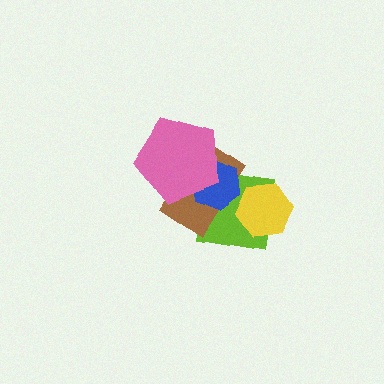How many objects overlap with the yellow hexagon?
1 object overlaps with the yellow hexagon.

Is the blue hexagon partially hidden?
Yes, it is partially covered by another shape.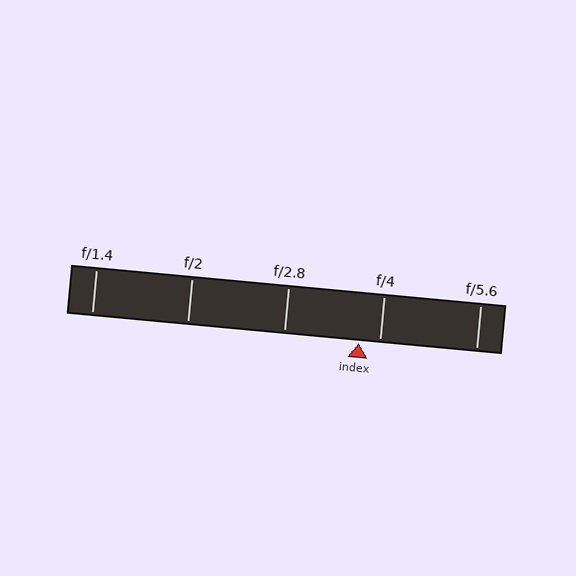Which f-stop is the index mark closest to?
The index mark is closest to f/4.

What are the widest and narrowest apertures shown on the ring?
The widest aperture shown is f/1.4 and the narrowest is f/5.6.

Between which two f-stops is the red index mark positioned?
The index mark is between f/2.8 and f/4.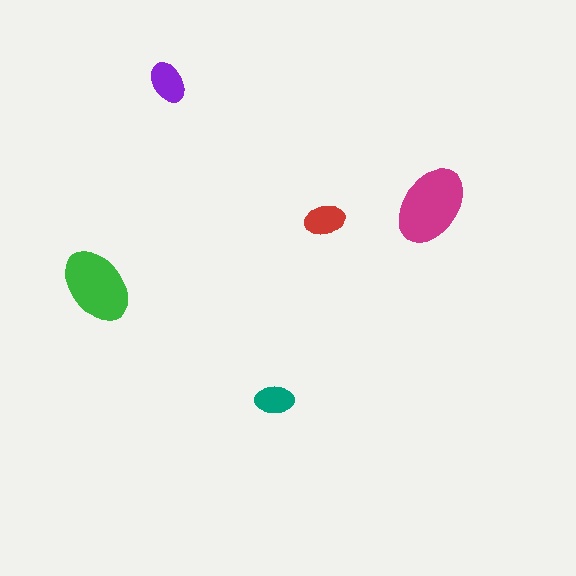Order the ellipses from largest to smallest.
the magenta one, the green one, the purple one, the red one, the teal one.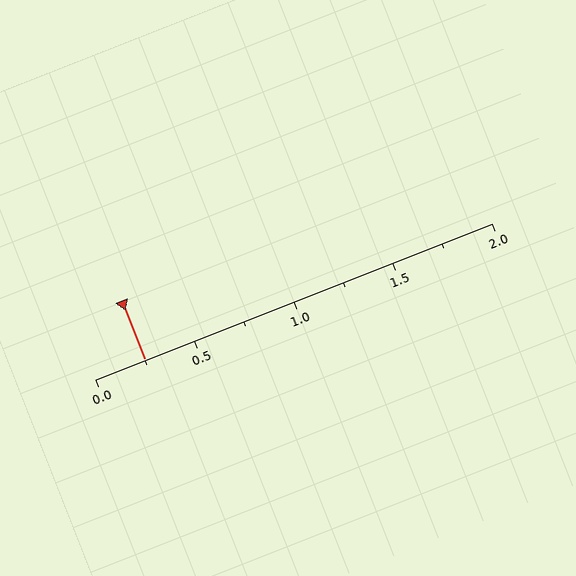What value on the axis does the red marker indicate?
The marker indicates approximately 0.25.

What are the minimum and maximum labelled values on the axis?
The axis runs from 0.0 to 2.0.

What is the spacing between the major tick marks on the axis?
The major ticks are spaced 0.5 apart.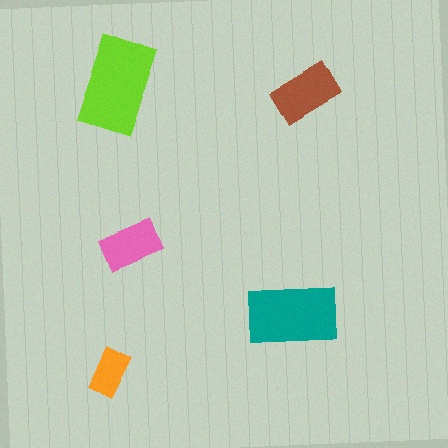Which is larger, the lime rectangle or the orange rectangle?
The lime one.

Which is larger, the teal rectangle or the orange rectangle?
The teal one.